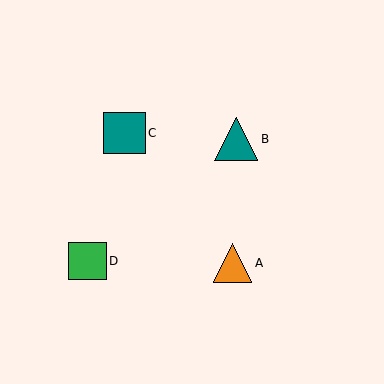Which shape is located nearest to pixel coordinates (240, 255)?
The orange triangle (labeled A) at (232, 263) is nearest to that location.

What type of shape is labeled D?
Shape D is a green square.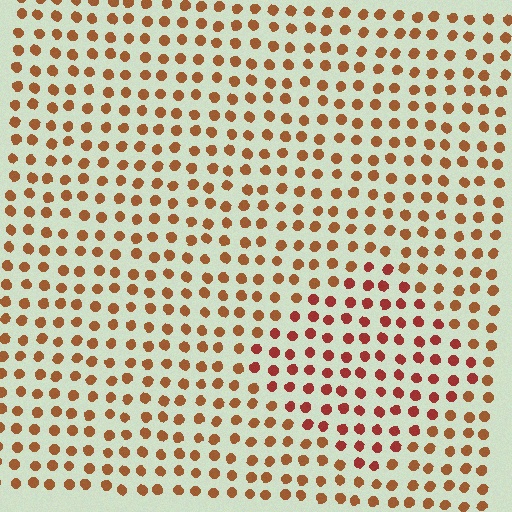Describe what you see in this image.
The image is filled with small brown elements in a uniform arrangement. A diamond-shaped region is visible where the elements are tinted to a slightly different hue, forming a subtle color boundary.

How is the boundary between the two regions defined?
The boundary is defined purely by a slight shift in hue (about 23 degrees). Spacing, size, and orientation are identical on both sides.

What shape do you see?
I see a diamond.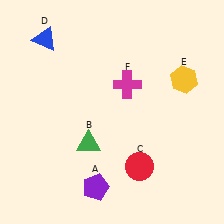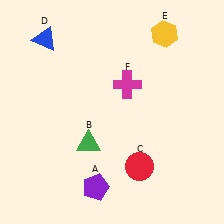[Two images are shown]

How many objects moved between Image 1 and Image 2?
1 object moved between the two images.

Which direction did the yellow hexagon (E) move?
The yellow hexagon (E) moved up.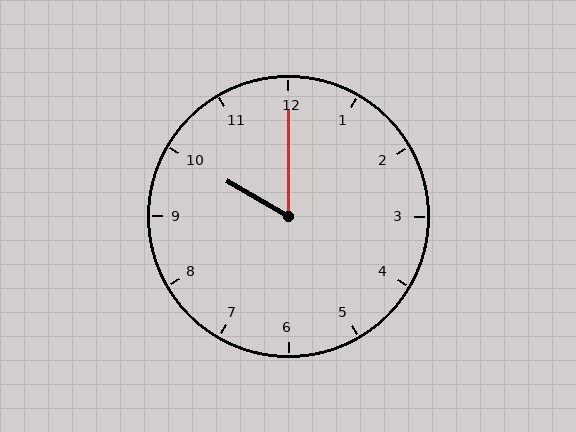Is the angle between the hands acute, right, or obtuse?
It is acute.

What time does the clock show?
10:00.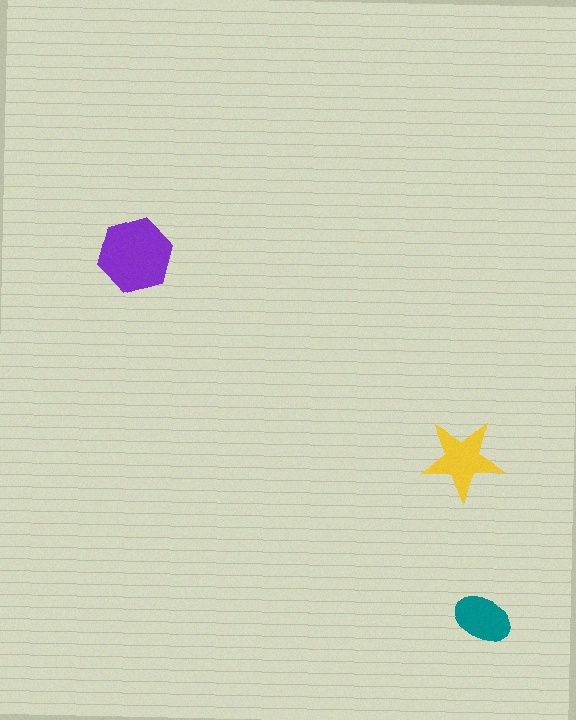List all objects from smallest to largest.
The teal ellipse, the yellow star, the purple hexagon.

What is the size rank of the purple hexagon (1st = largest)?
1st.